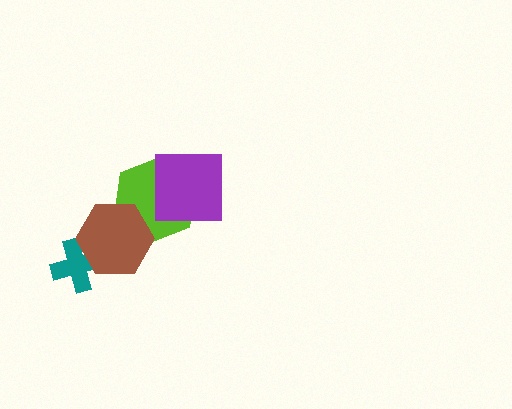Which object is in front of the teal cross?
The brown hexagon is in front of the teal cross.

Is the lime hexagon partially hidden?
Yes, it is partially covered by another shape.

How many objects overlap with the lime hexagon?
2 objects overlap with the lime hexagon.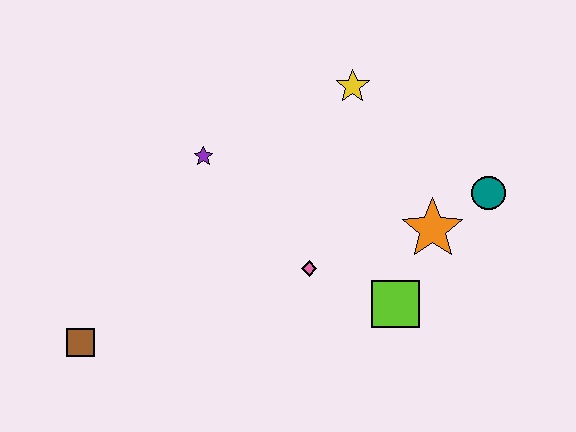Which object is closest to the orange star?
The teal circle is closest to the orange star.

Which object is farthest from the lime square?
The brown square is farthest from the lime square.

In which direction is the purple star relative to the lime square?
The purple star is to the left of the lime square.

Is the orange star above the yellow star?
No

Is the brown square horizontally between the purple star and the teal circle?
No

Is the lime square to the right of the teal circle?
No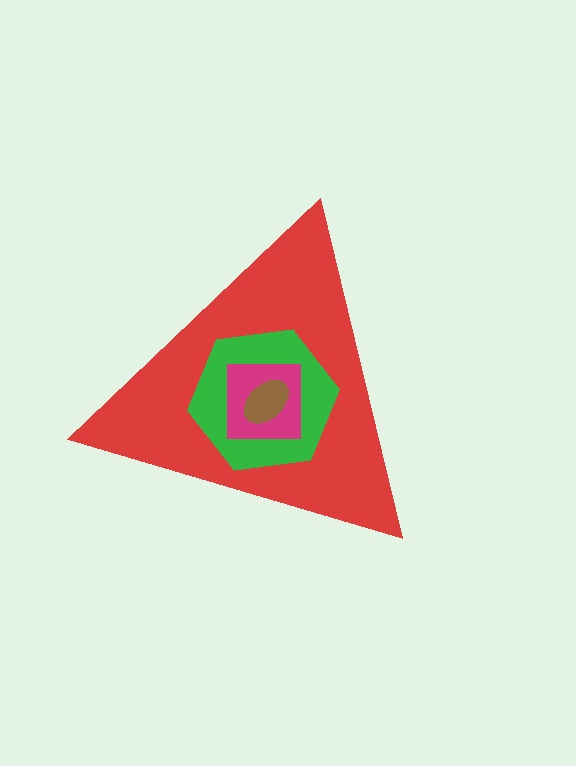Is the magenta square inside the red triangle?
Yes.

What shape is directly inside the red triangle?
The green hexagon.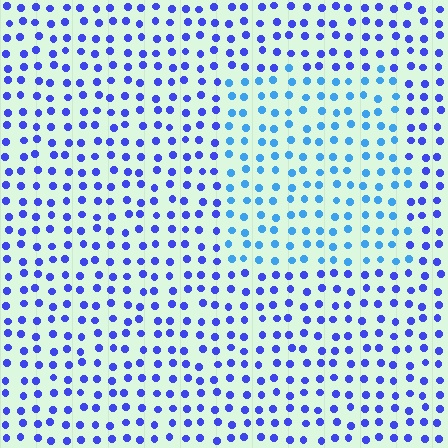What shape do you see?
I see a rectangle.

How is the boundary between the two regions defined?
The boundary is defined purely by a slight shift in hue (about 32 degrees). Spacing, size, and orientation are identical on both sides.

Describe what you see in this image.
The image is filled with small blue elements in a uniform arrangement. A rectangle-shaped region is visible where the elements are tinted to a slightly different hue, forming a subtle color boundary.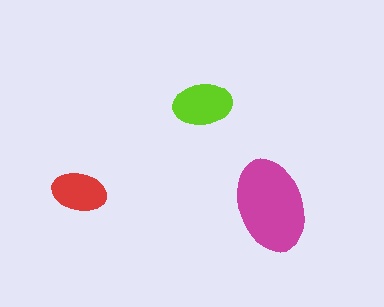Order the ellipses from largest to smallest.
the magenta one, the lime one, the red one.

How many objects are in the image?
There are 3 objects in the image.